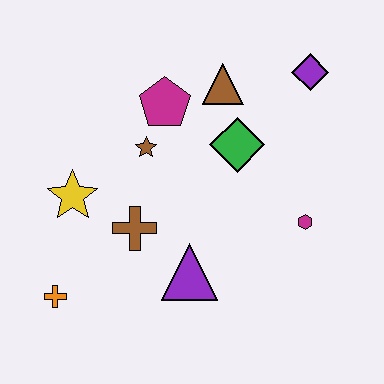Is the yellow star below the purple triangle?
No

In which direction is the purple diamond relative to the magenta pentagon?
The purple diamond is to the right of the magenta pentagon.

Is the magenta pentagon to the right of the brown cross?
Yes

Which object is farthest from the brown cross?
The purple diamond is farthest from the brown cross.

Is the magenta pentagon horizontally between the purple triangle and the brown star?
Yes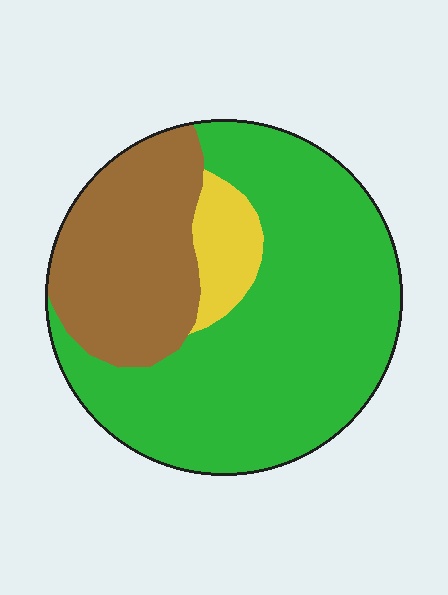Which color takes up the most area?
Green, at roughly 65%.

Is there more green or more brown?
Green.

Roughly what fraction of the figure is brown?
Brown covers roughly 30% of the figure.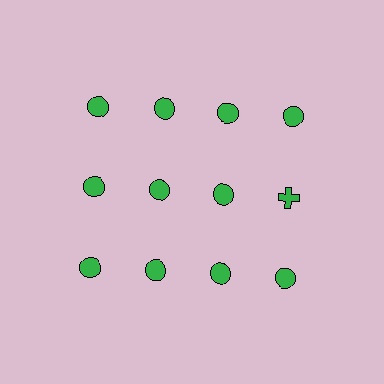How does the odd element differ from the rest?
It has a different shape: cross instead of circle.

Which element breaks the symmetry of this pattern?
The green cross in the second row, second from right column breaks the symmetry. All other shapes are green circles.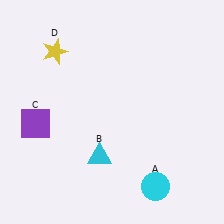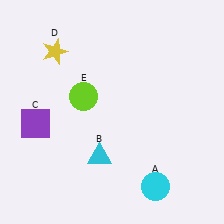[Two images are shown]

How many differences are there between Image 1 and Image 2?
There is 1 difference between the two images.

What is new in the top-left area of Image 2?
A lime circle (E) was added in the top-left area of Image 2.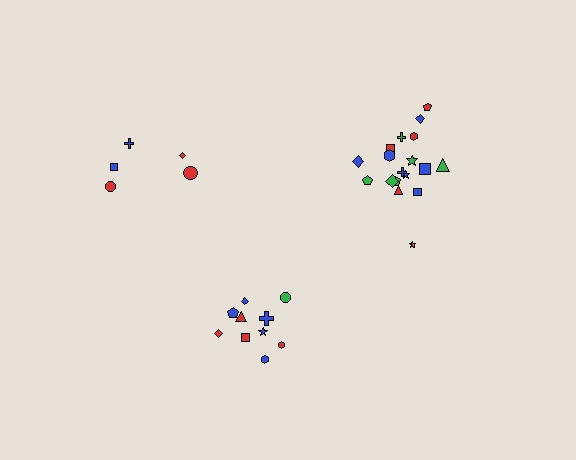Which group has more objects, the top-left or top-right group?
The top-right group.